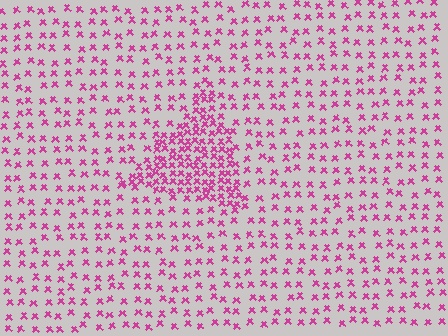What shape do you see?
I see a triangle.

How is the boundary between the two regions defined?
The boundary is defined by a change in element density (approximately 2.5x ratio). All elements are the same color, size, and shape.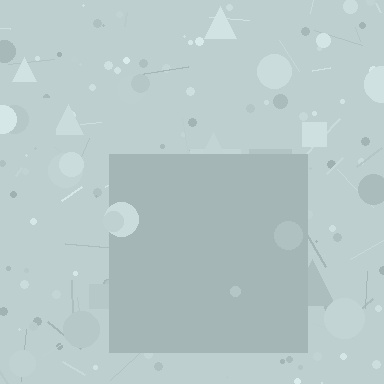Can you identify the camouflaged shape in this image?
The camouflaged shape is a square.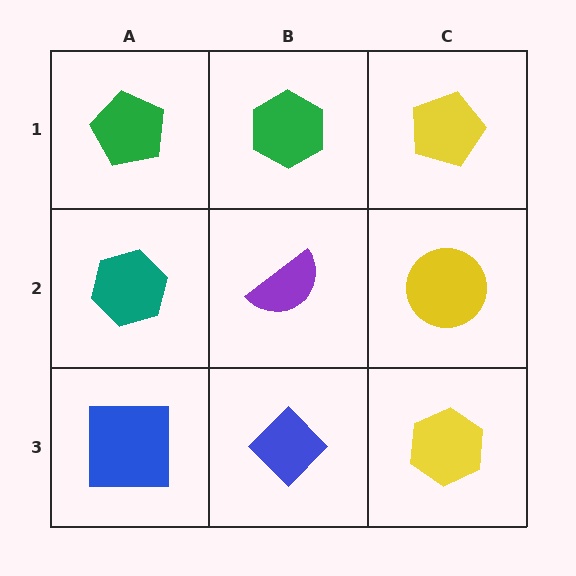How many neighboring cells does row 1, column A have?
2.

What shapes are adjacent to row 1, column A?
A teal hexagon (row 2, column A), a green hexagon (row 1, column B).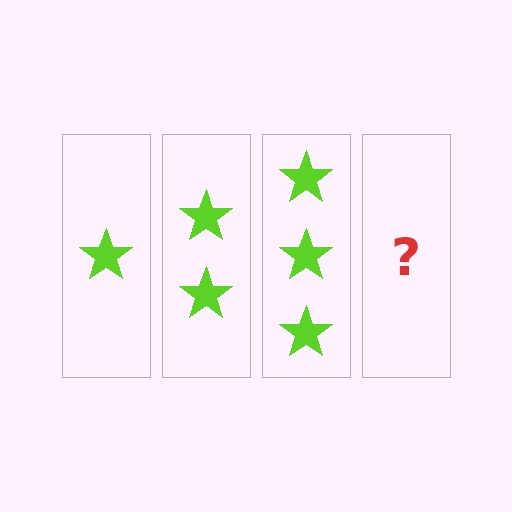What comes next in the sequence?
The next element should be 4 stars.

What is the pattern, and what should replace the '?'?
The pattern is that each step adds one more star. The '?' should be 4 stars.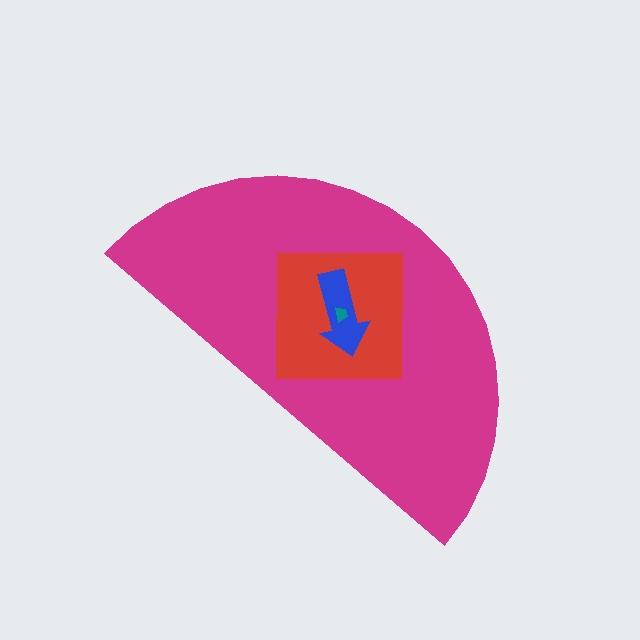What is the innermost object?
The teal trapezoid.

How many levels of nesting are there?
4.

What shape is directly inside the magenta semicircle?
The red square.